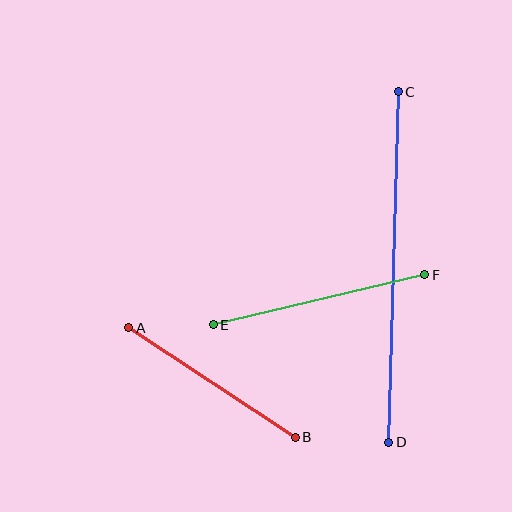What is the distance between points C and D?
The distance is approximately 351 pixels.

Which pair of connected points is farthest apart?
Points C and D are farthest apart.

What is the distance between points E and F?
The distance is approximately 217 pixels.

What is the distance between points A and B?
The distance is approximately 199 pixels.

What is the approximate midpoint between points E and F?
The midpoint is at approximately (319, 300) pixels.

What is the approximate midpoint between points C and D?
The midpoint is at approximately (393, 267) pixels.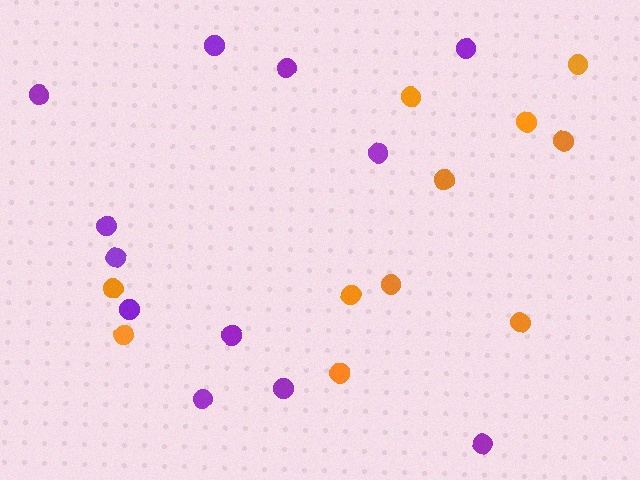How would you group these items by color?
There are 2 groups: one group of orange circles (11) and one group of purple circles (12).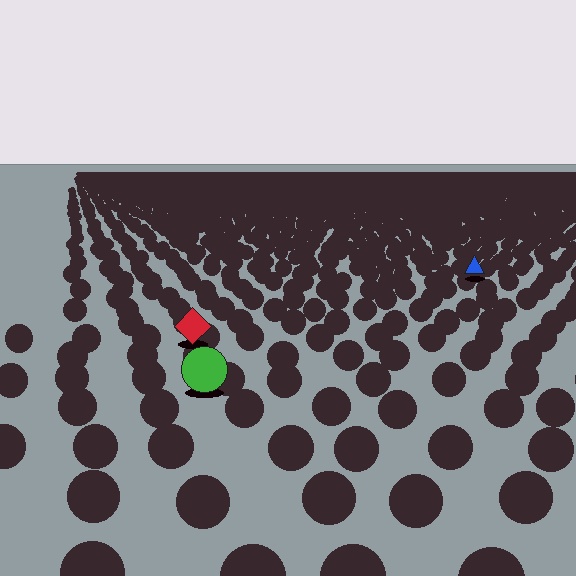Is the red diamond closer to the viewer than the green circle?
No. The green circle is closer — you can tell from the texture gradient: the ground texture is coarser near it.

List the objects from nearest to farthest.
From nearest to farthest: the green circle, the red diamond, the blue triangle.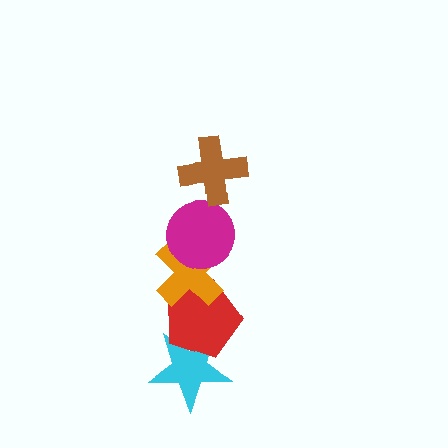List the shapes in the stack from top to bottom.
From top to bottom: the brown cross, the magenta circle, the orange cross, the red pentagon, the cyan star.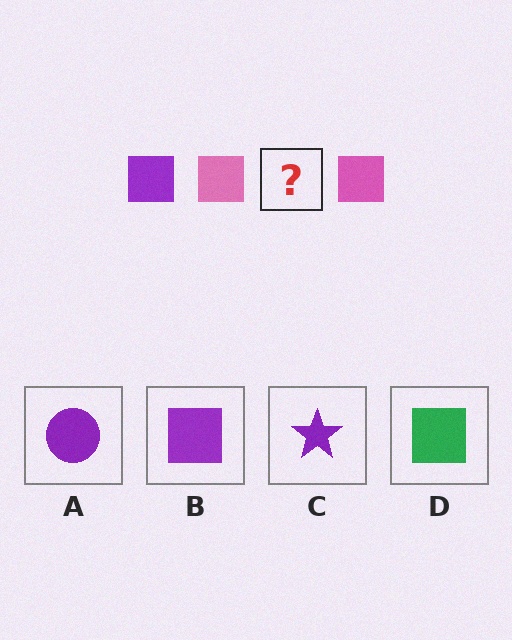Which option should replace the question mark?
Option B.